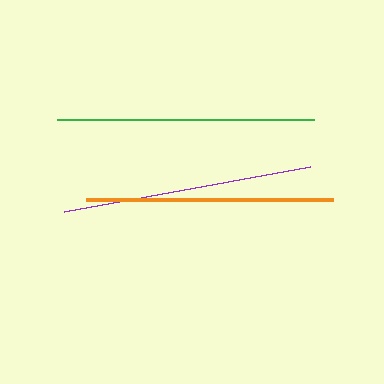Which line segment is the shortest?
The orange line is the shortest at approximately 247 pixels.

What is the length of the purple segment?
The purple segment is approximately 250 pixels long.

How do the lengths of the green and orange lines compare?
The green and orange lines are approximately the same length.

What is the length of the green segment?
The green segment is approximately 257 pixels long.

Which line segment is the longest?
The green line is the longest at approximately 257 pixels.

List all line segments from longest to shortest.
From longest to shortest: green, purple, orange.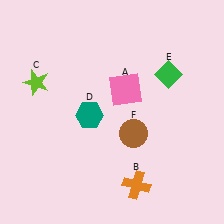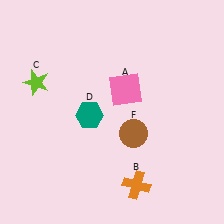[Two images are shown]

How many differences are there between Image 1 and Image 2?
There is 1 difference between the two images.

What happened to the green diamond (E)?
The green diamond (E) was removed in Image 2. It was in the top-right area of Image 1.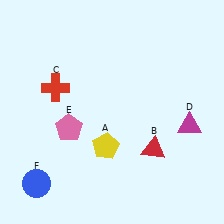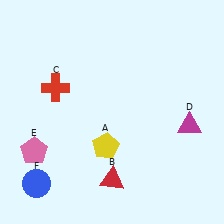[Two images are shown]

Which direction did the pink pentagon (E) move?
The pink pentagon (E) moved left.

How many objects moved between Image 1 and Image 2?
2 objects moved between the two images.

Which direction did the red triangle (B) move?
The red triangle (B) moved left.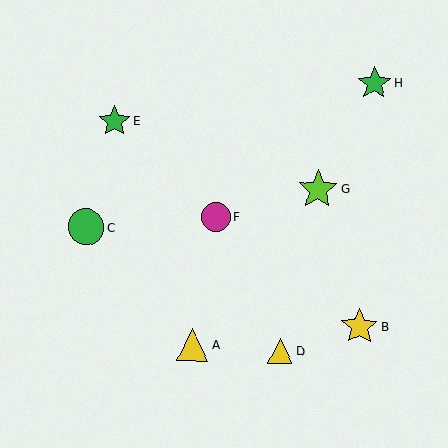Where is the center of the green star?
The center of the green star is at (114, 121).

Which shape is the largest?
The lime star (labeled G) is the largest.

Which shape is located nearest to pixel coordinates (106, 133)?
The green star (labeled E) at (114, 121) is nearest to that location.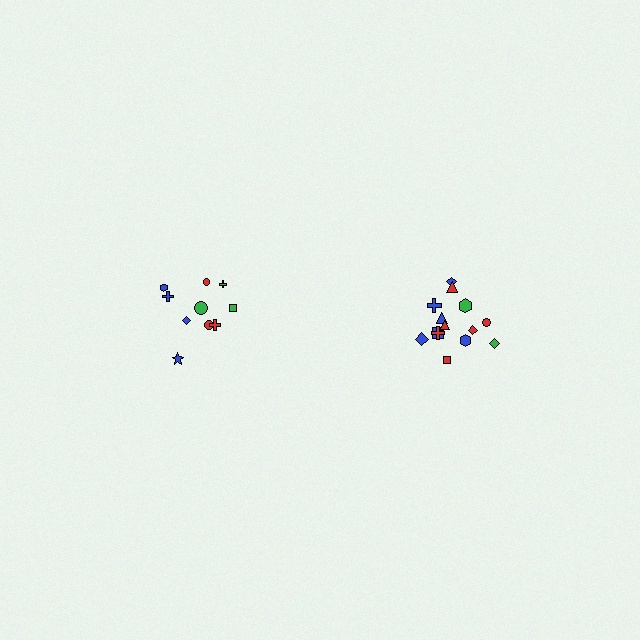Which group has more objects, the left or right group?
The right group.